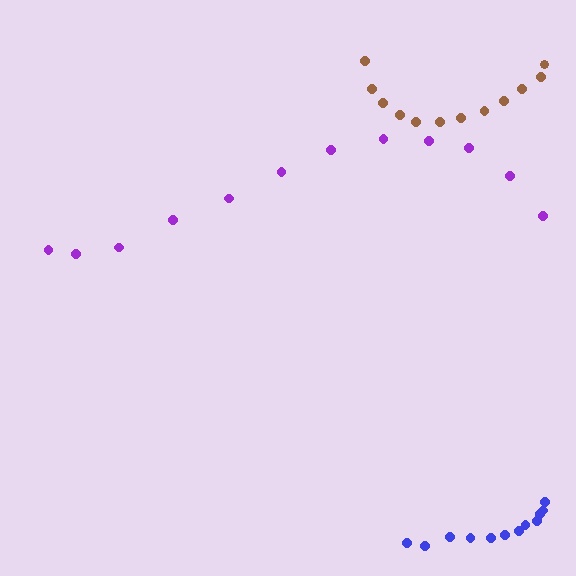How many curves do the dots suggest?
There are 3 distinct paths.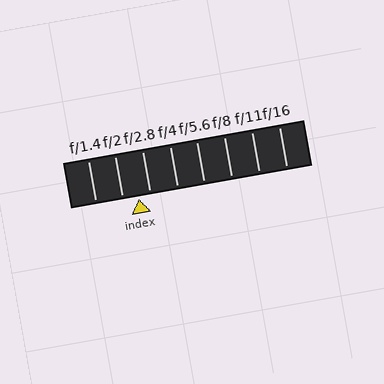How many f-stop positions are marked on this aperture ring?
There are 8 f-stop positions marked.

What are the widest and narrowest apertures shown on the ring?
The widest aperture shown is f/1.4 and the narrowest is f/16.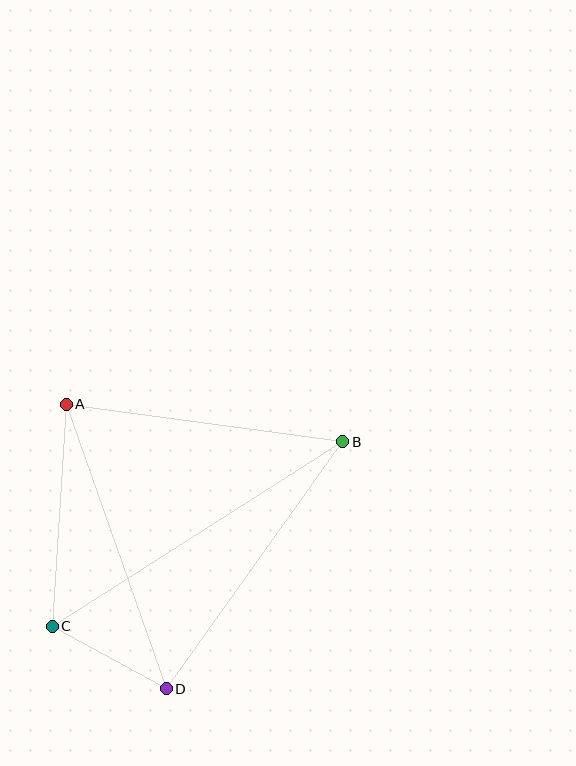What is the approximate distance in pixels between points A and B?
The distance between A and B is approximately 279 pixels.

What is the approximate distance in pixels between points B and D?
The distance between B and D is approximately 303 pixels.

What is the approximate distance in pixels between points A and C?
The distance between A and C is approximately 222 pixels.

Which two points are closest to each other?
Points C and D are closest to each other.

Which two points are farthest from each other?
Points B and C are farthest from each other.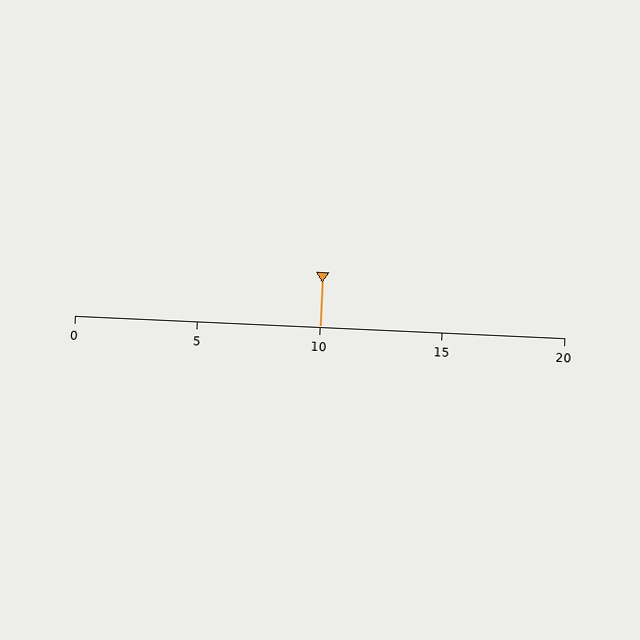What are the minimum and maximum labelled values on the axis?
The axis runs from 0 to 20.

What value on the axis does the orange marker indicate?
The marker indicates approximately 10.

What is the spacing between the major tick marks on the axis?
The major ticks are spaced 5 apart.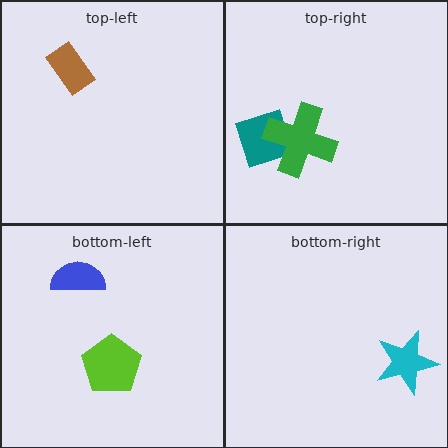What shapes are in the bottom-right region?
The cyan star.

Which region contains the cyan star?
The bottom-right region.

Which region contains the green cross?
The top-right region.